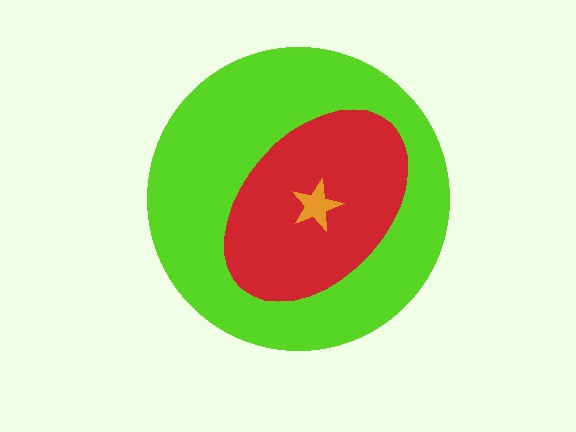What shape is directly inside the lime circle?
The red ellipse.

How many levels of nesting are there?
3.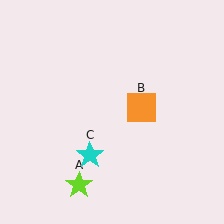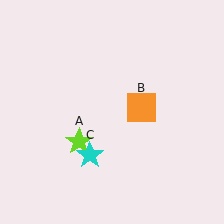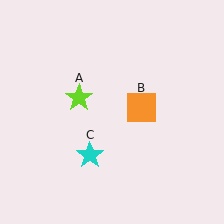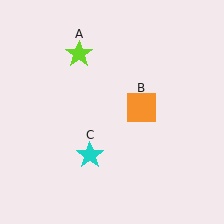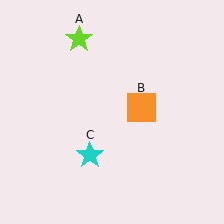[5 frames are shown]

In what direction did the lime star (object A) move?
The lime star (object A) moved up.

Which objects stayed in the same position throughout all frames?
Orange square (object B) and cyan star (object C) remained stationary.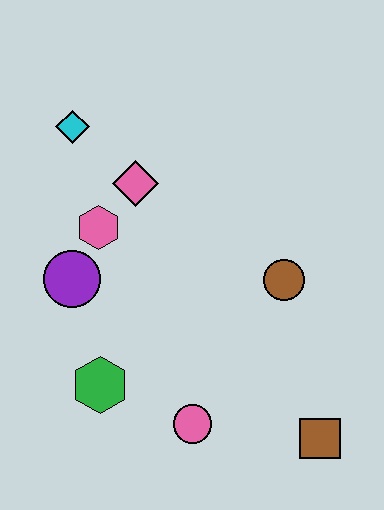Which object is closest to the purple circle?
The pink hexagon is closest to the purple circle.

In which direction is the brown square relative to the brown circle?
The brown square is below the brown circle.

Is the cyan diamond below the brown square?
No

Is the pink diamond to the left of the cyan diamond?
No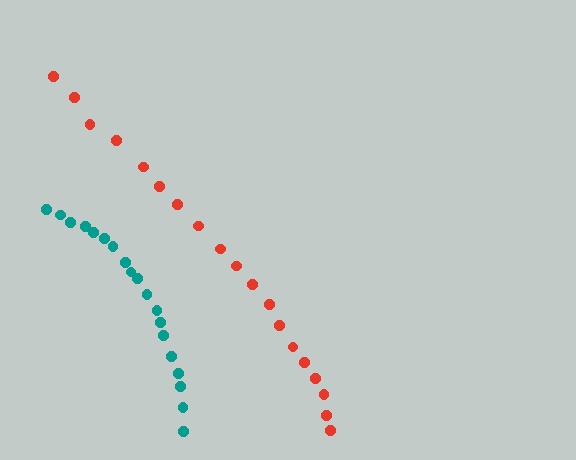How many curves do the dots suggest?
There are 2 distinct paths.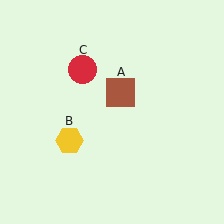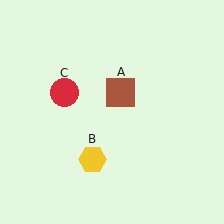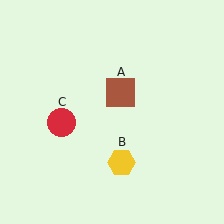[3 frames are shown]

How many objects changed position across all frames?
2 objects changed position: yellow hexagon (object B), red circle (object C).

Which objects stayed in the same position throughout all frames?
Brown square (object A) remained stationary.